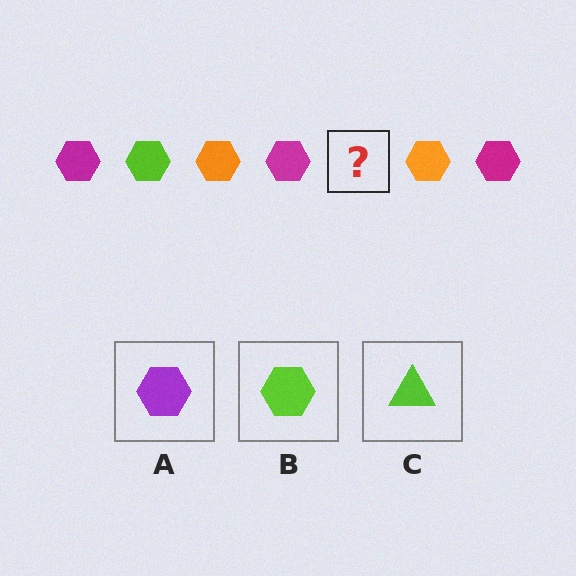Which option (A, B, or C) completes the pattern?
B.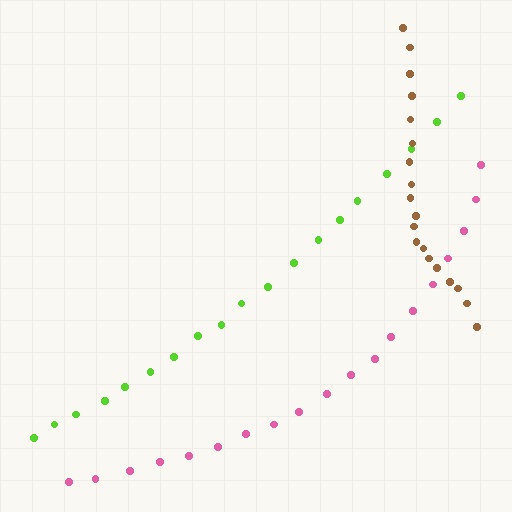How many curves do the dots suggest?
There are 3 distinct paths.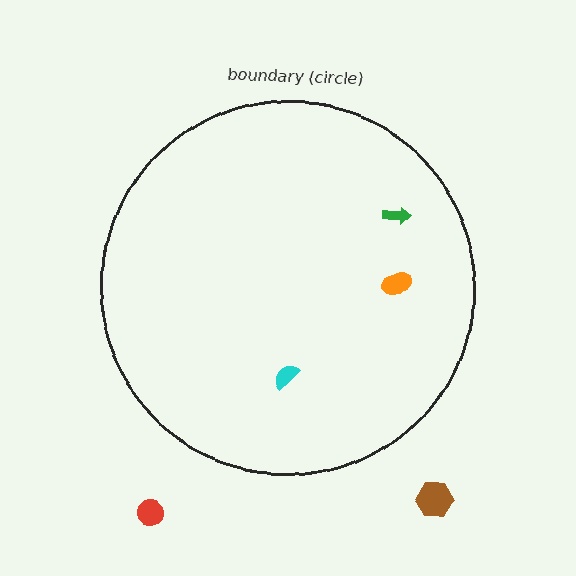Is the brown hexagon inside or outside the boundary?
Outside.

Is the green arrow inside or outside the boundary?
Inside.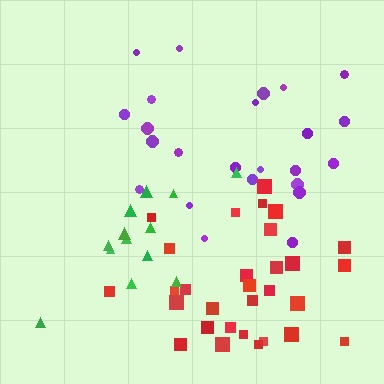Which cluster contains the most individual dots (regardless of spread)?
Red (30).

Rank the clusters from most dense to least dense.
red, purple, green.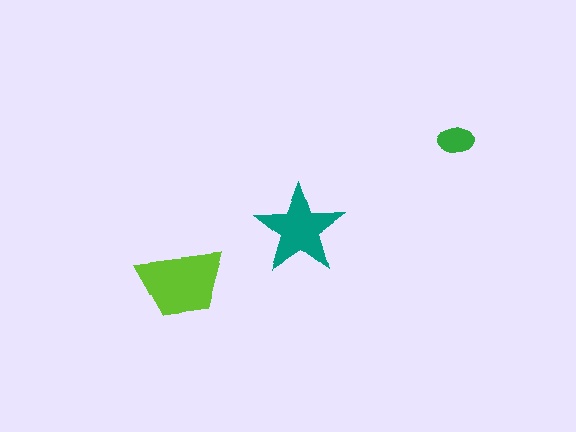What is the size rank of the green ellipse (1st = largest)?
3rd.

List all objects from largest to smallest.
The lime trapezoid, the teal star, the green ellipse.